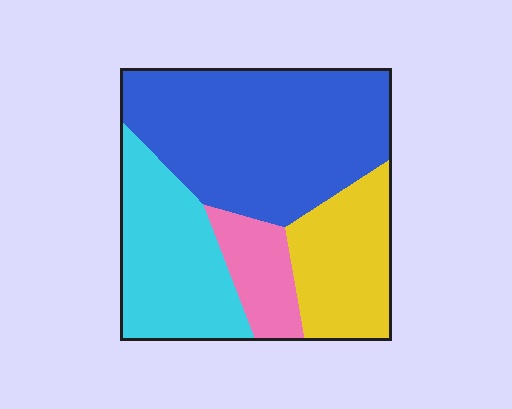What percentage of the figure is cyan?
Cyan takes up between a sixth and a third of the figure.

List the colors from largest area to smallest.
From largest to smallest: blue, cyan, yellow, pink.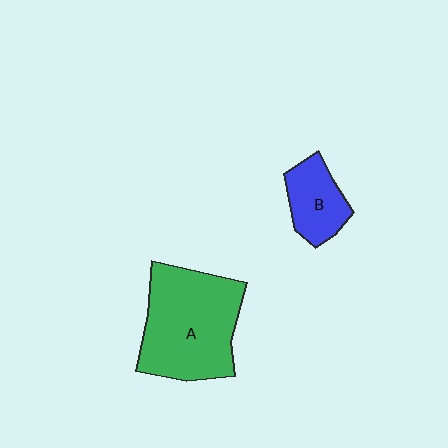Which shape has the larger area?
Shape A (green).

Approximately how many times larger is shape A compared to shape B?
Approximately 2.5 times.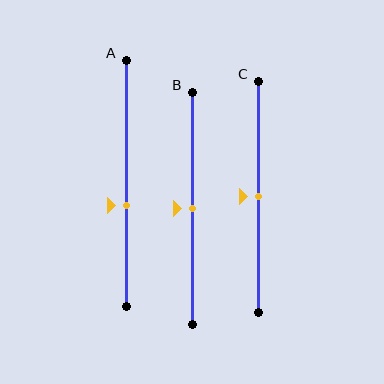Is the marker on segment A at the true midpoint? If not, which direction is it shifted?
No, the marker on segment A is shifted downward by about 9% of the segment length.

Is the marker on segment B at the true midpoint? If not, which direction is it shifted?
Yes, the marker on segment B is at the true midpoint.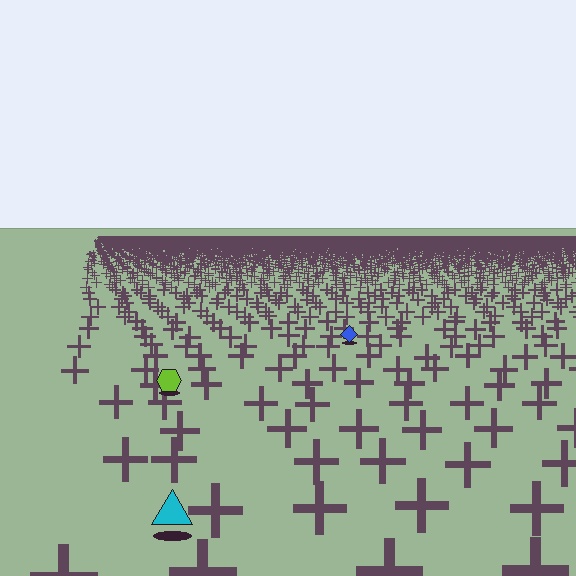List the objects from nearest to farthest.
From nearest to farthest: the cyan triangle, the lime hexagon, the blue diamond.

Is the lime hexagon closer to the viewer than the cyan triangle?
No. The cyan triangle is closer — you can tell from the texture gradient: the ground texture is coarser near it.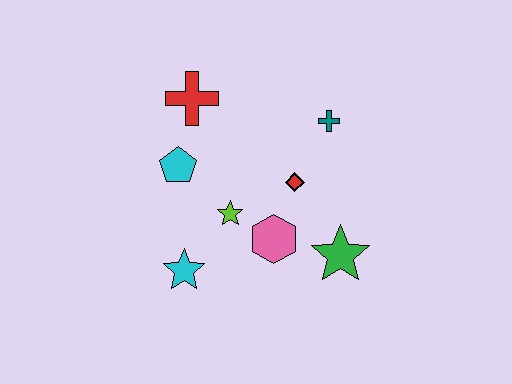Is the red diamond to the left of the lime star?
No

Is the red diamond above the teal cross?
No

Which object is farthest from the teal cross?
The cyan star is farthest from the teal cross.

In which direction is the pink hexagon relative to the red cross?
The pink hexagon is below the red cross.